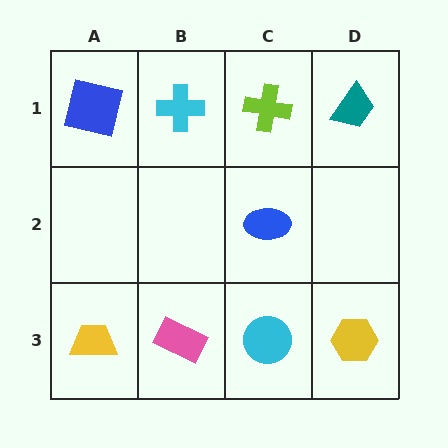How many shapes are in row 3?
4 shapes.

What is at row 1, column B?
A cyan cross.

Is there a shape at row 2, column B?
No, that cell is empty.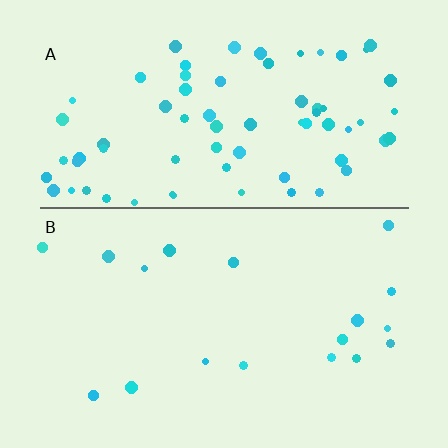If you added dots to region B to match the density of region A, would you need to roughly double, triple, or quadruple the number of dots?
Approximately quadruple.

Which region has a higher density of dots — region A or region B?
A (the top).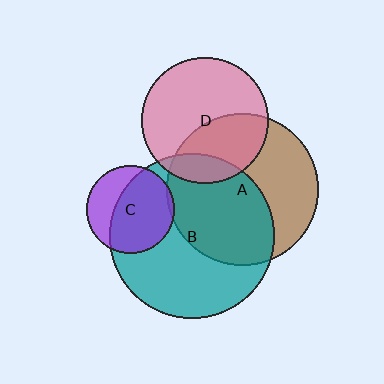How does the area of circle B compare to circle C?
Approximately 3.5 times.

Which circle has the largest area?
Circle B (teal).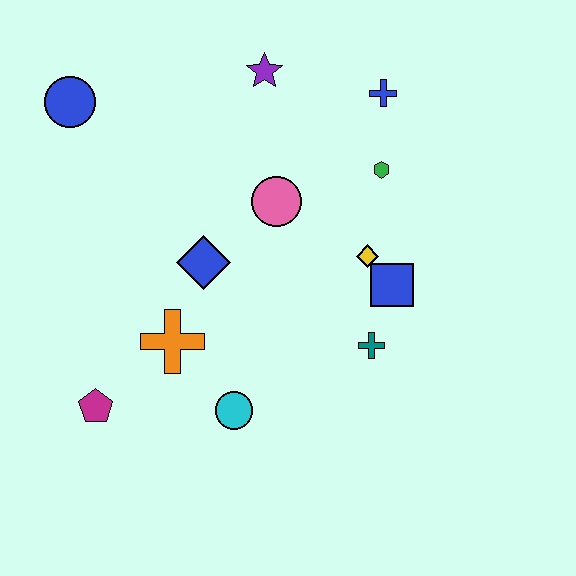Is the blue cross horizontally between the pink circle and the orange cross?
No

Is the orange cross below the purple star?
Yes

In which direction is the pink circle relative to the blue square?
The pink circle is to the left of the blue square.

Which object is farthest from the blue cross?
The magenta pentagon is farthest from the blue cross.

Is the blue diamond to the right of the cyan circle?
No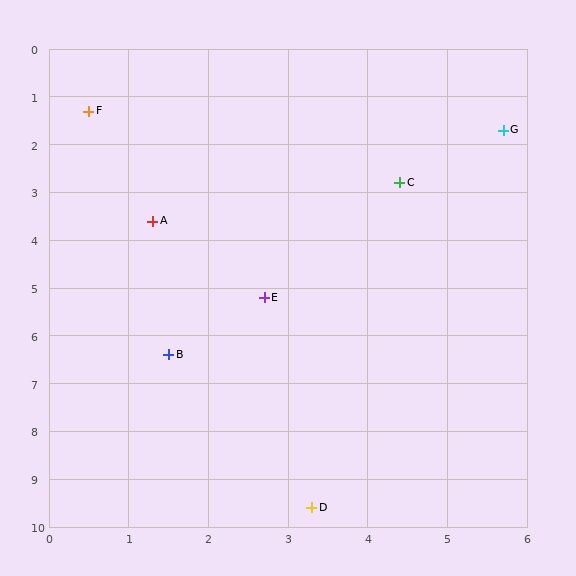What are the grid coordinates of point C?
Point C is at approximately (4.4, 2.8).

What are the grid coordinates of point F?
Point F is at approximately (0.5, 1.3).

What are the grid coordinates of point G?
Point G is at approximately (5.7, 1.7).